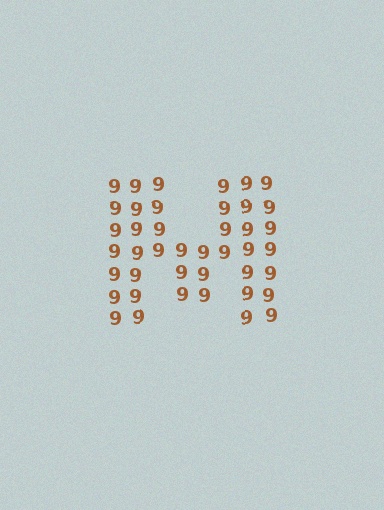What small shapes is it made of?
It is made of small digit 9's.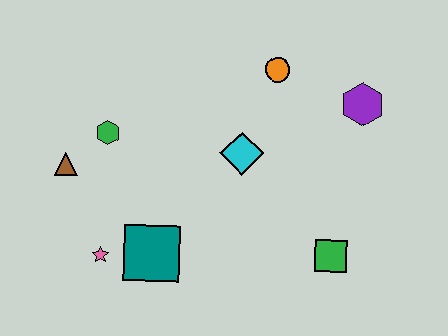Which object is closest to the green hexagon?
The brown triangle is closest to the green hexagon.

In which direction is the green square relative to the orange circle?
The green square is below the orange circle.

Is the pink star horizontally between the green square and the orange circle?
No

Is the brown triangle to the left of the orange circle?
Yes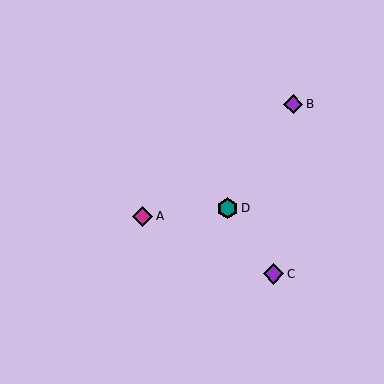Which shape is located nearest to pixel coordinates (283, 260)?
The purple diamond (labeled C) at (274, 274) is nearest to that location.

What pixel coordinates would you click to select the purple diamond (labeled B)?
Click at (293, 104) to select the purple diamond B.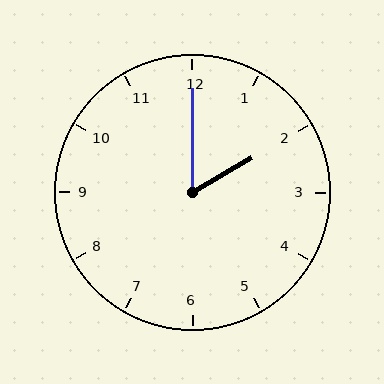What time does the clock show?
2:00.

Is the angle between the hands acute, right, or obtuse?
It is acute.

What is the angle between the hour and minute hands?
Approximately 60 degrees.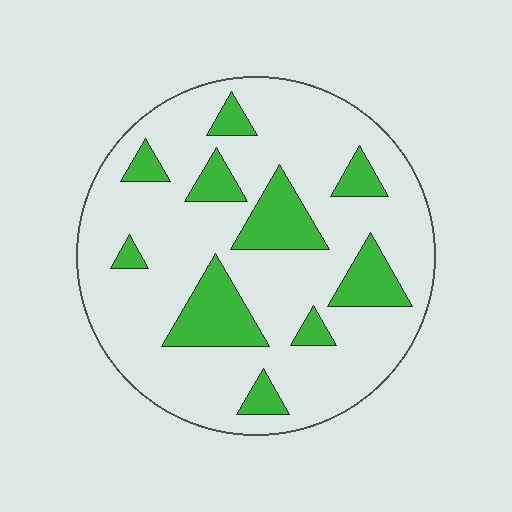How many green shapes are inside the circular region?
10.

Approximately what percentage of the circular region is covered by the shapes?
Approximately 20%.